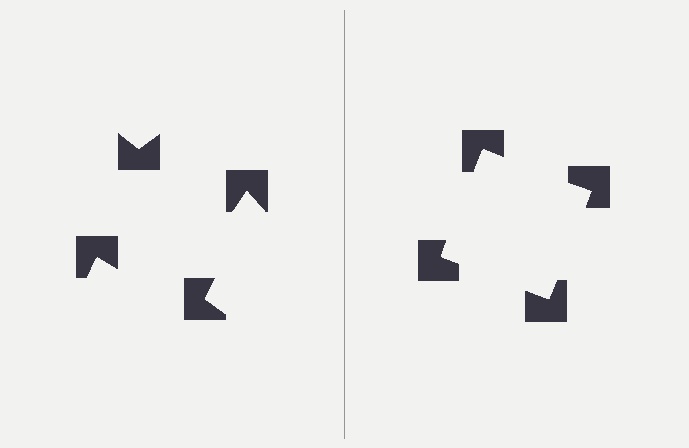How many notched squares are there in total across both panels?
8 — 4 on each side.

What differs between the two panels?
The notched squares are positioned identically on both sides; only the wedge orientations differ. On the right they align to a square; on the left they are misaligned.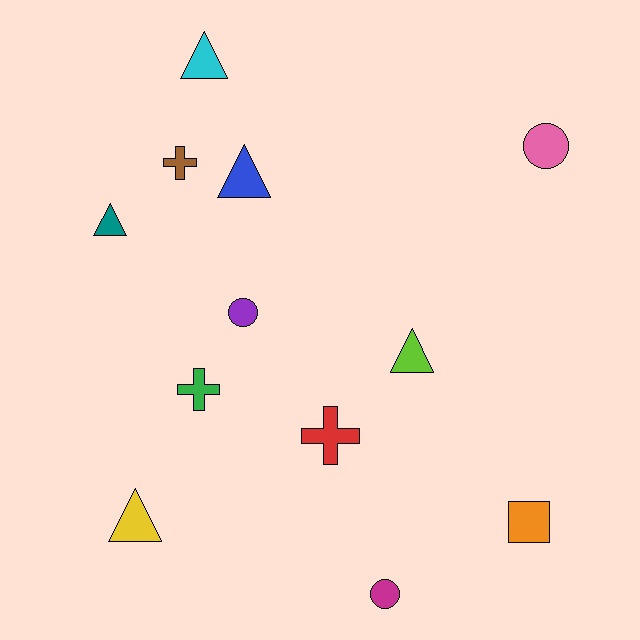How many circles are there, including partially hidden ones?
There are 3 circles.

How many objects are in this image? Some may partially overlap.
There are 12 objects.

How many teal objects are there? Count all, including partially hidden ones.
There is 1 teal object.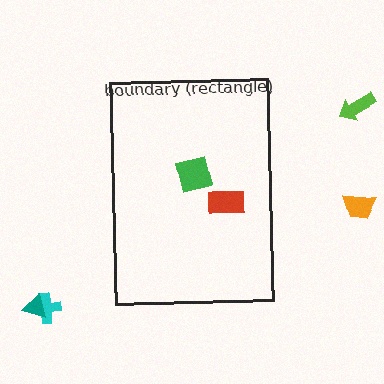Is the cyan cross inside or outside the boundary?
Outside.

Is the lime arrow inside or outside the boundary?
Outside.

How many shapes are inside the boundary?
2 inside, 4 outside.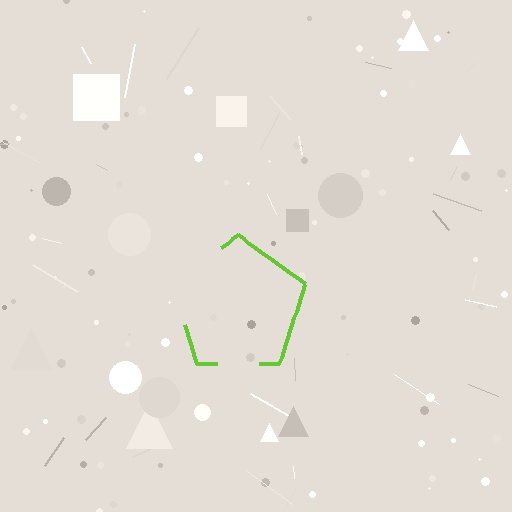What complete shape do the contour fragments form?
The contour fragments form a pentagon.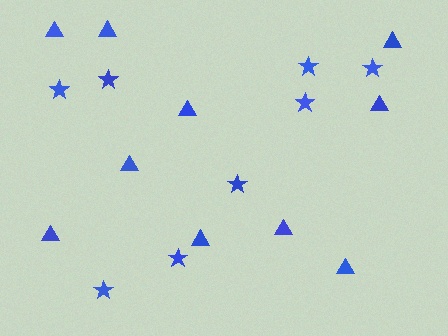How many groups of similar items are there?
There are 2 groups: one group of stars (8) and one group of triangles (10).